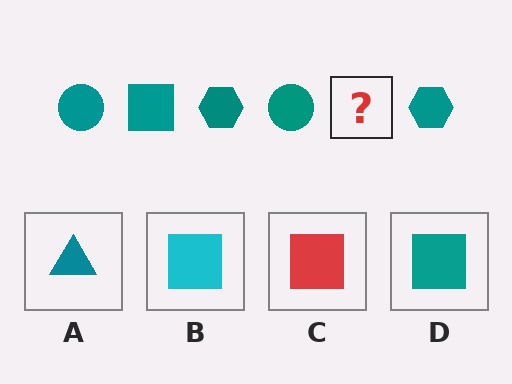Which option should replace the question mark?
Option D.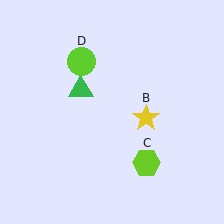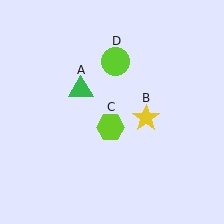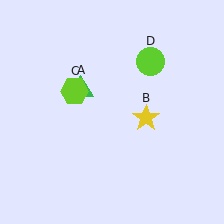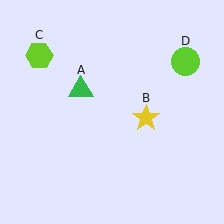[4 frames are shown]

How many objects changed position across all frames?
2 objects changed position: lime hexagon (object C), lime circle (object D).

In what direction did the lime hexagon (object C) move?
The lime hexagon (object C) moved up and to the left.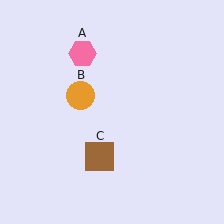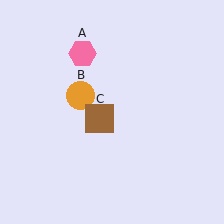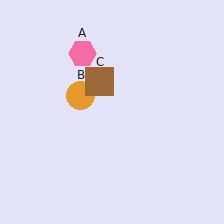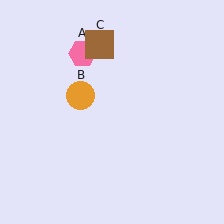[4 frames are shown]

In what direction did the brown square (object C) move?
The brown square (object C) moved up.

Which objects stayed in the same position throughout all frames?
Pink hexagon (object A) and orange circle (object B) remained stationary.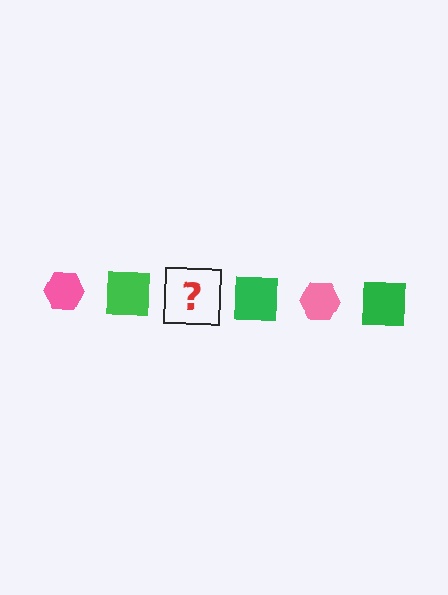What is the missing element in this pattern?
The missing element is a pink hexagon.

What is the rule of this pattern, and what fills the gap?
The rule is that the pattern alternates between pink hexagon and green square. The gap should be filled with a pink hexagon.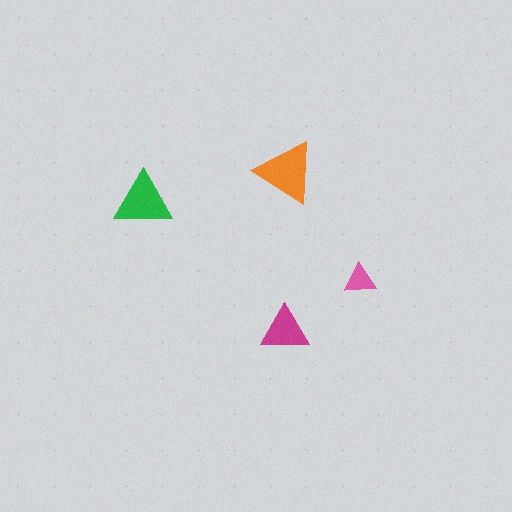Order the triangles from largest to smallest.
the orange one, the green one, the magenta one, the pink one.